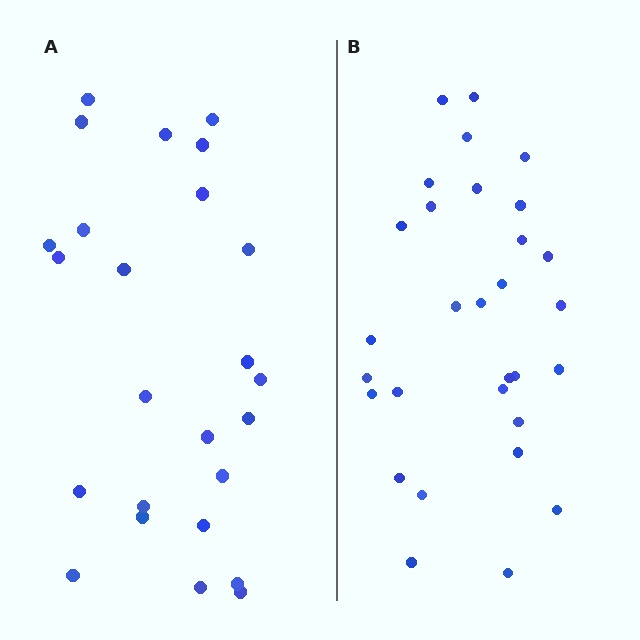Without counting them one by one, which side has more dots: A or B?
Region B (the right region) has more dots.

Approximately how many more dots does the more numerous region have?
Region B has about 5 more dots than region A.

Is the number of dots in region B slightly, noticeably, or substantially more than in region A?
Region B has only slightly more — the two regions are fairly close. The ratio is roughly 1.2 to 1.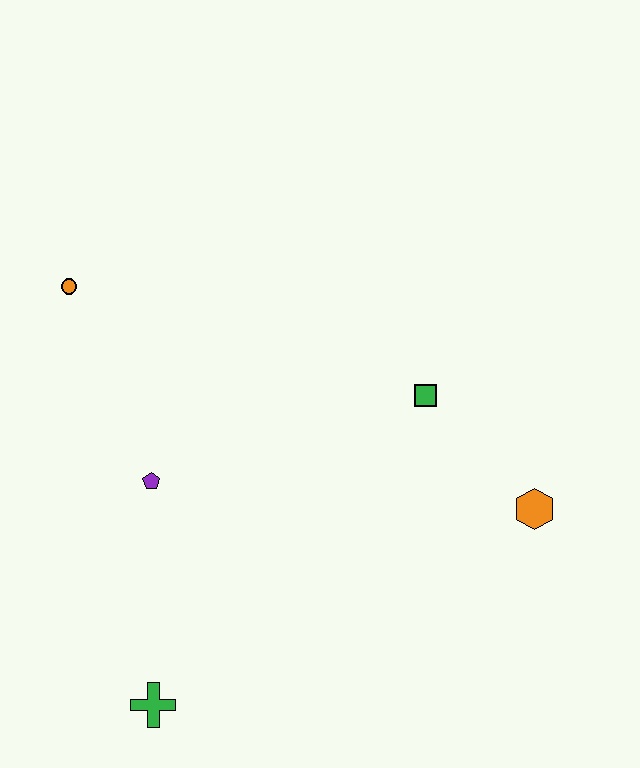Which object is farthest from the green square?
The green cross is farthest from the green square.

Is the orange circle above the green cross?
Yes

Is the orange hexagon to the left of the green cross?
No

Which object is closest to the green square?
The orange hexagon is closest to the green square.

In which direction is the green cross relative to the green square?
The green cross is below the green square.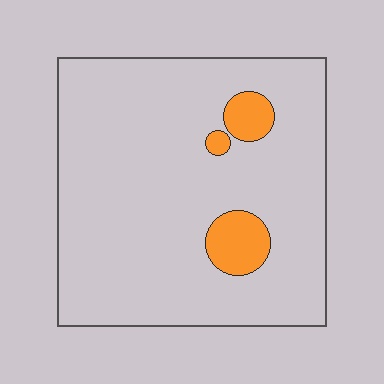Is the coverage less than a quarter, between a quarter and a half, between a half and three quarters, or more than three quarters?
Less than a quarter.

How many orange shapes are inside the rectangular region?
3.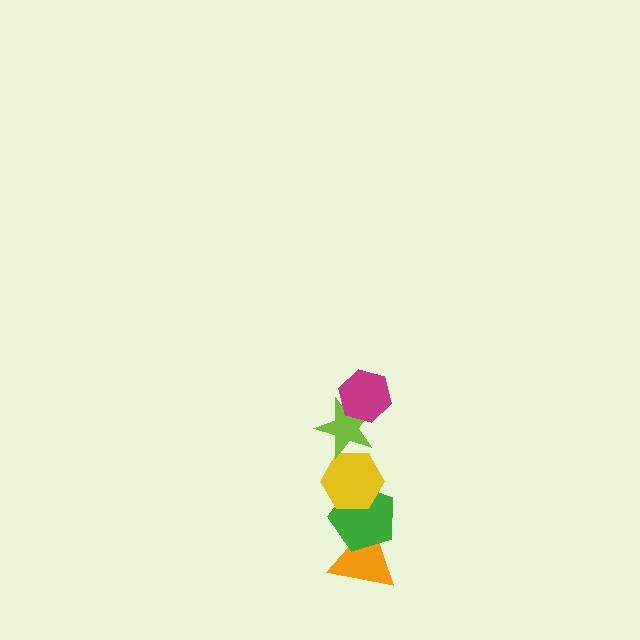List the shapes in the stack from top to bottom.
From top to bottom: the magenta hexagon, the lime star, the yellow hexagon, the green pentagon, the orange triangle.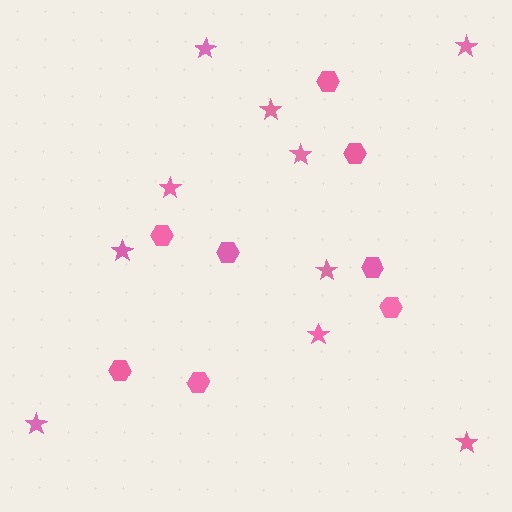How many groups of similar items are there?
There are 2 groups: one group of hexagons (8) and one group of stars (10).